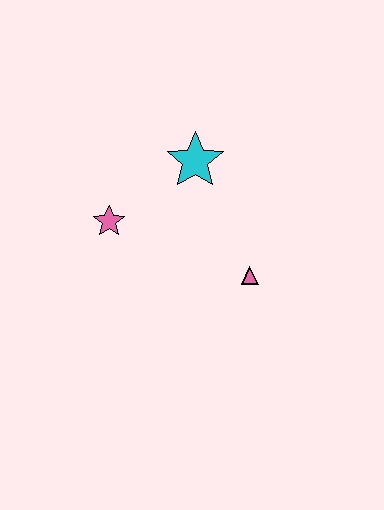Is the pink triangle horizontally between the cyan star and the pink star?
No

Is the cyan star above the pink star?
Yes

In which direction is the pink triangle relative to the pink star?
The pink triangle is to the right of the pink star.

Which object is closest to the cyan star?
The pink star is closest to the cyan star.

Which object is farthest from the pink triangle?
The pink star is farthest from the pink triangle.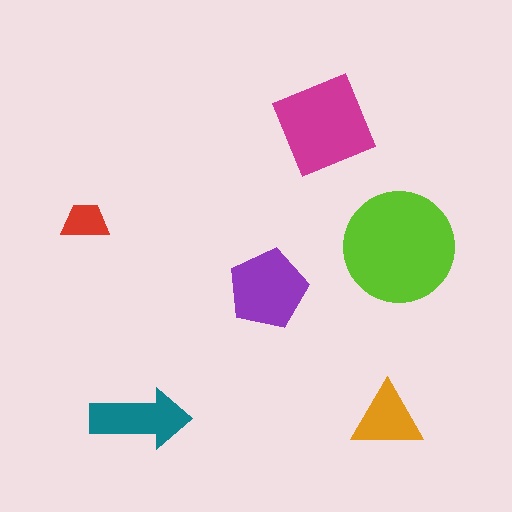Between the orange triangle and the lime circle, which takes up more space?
The lime circle.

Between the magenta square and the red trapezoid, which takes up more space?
The magenta square.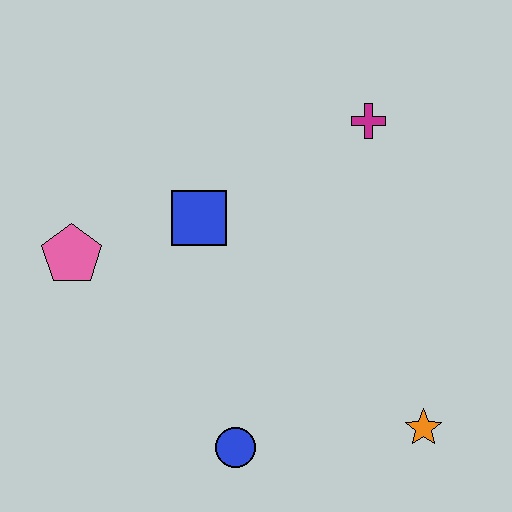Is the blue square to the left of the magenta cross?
Yes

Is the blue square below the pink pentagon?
No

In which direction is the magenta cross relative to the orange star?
The magenta cross is above the orange star.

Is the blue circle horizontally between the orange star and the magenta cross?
No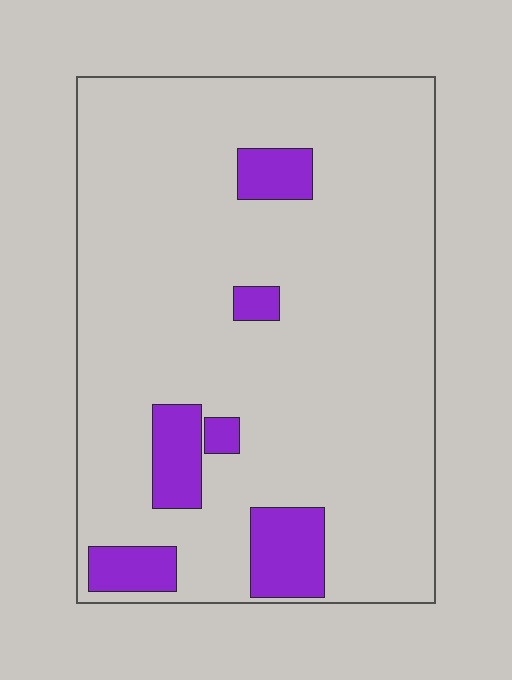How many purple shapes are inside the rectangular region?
6.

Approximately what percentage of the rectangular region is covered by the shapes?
Approximately 10%.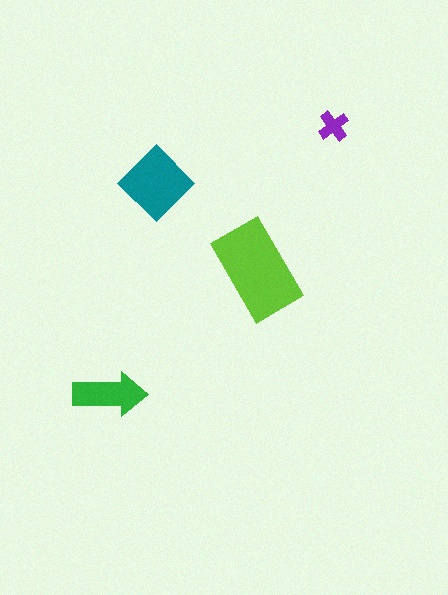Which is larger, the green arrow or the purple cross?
The green arrow.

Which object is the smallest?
The purple cross.